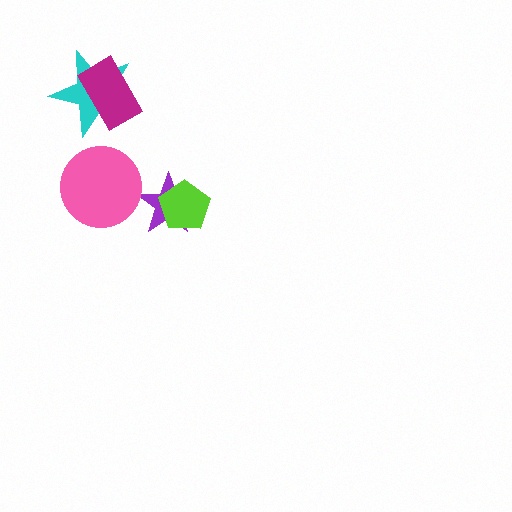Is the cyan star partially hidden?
Yes, it is partially covered by another shape.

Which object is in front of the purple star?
The lime pentagon is in front of the purple star.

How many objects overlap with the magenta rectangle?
1 object overlaps with the magenta rectangle.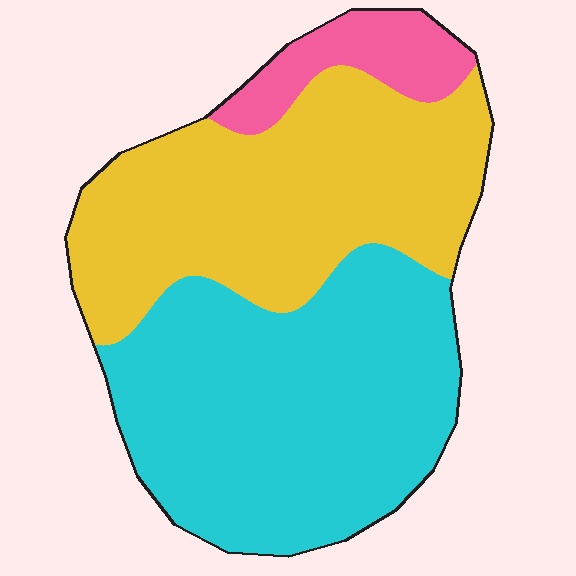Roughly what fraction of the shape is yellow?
Yellow takes up about two fifths (2/5) of the shape.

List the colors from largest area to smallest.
From largest to smallest: cyan, yellow, pink.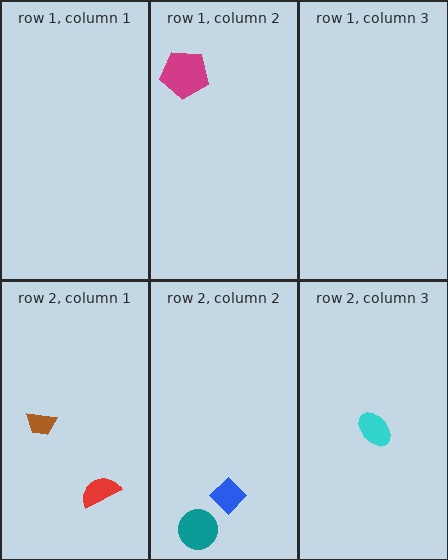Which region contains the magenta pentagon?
The row 1, column 2 region.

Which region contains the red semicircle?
The row 2, column 1 region.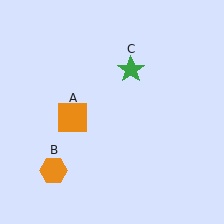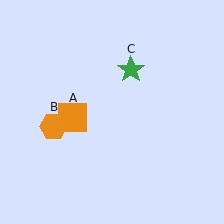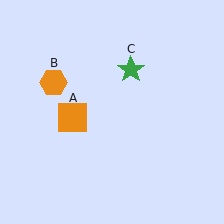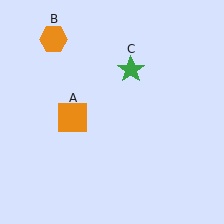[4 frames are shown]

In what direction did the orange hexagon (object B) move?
The orange hexagon (object B) moved up.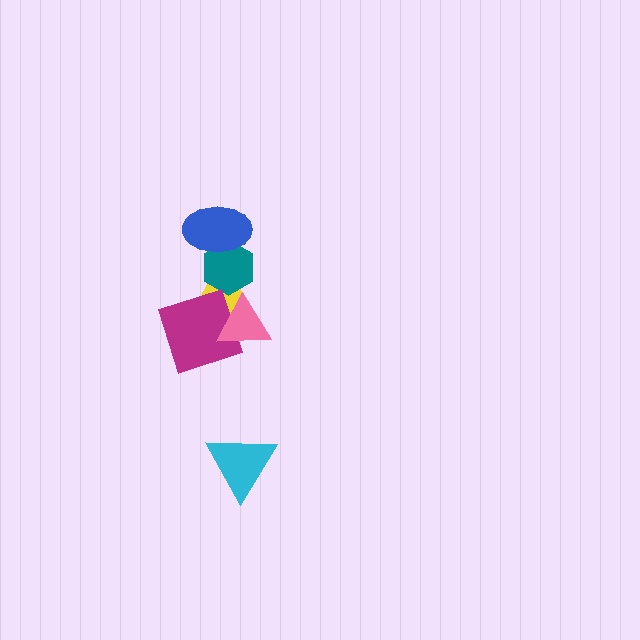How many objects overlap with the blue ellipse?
1 object overlaps with the blue ellipse.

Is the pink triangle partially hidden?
No, no other shape covers it.